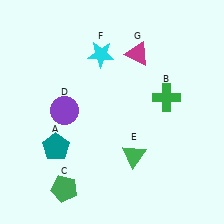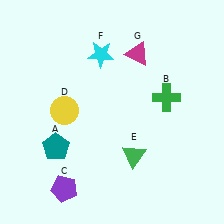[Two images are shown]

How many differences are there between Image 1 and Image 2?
There are 2 differences between the two images.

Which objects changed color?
C changed from green to purple. D changed from purple to yellow.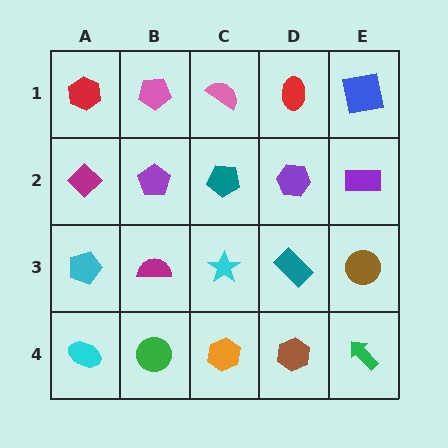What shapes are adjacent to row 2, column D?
A red ellipse (row 1, column D), a teal rectangle (row 3, column D), a teal pentagon (row 2, column C), a purple rectangle (row 2, column E).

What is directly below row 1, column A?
A magenta diamond.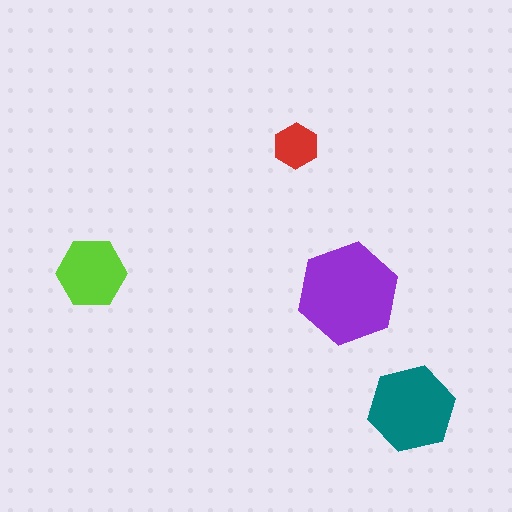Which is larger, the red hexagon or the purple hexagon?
The purple one.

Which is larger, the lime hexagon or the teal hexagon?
The teal one.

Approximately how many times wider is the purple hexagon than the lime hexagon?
About 1.5 times wider.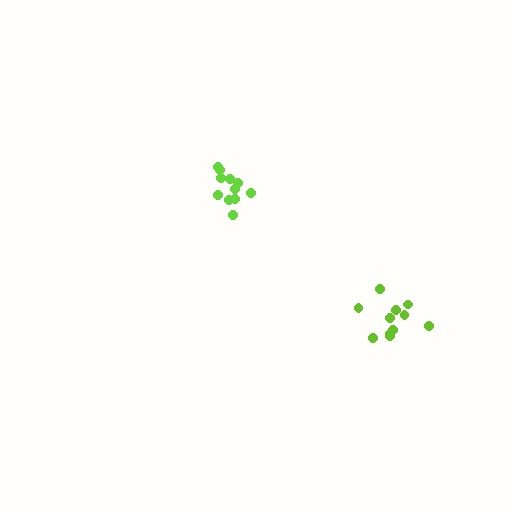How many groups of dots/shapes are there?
There are 2 groups.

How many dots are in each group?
Group 1: 11 dots, Group 2: 11 dots (22 total).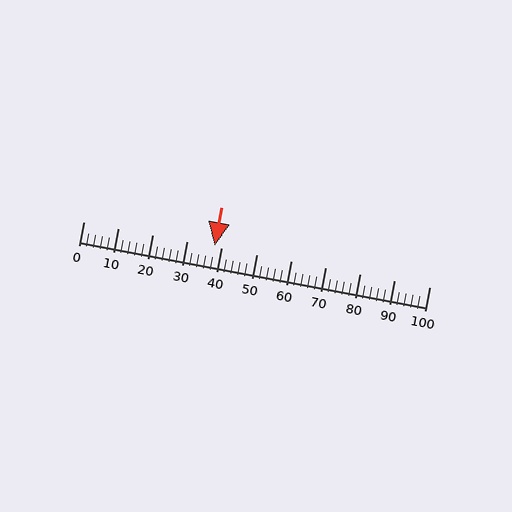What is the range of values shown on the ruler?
The ruler shows values from 0 to 100.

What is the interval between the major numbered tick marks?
The major tick marks are spaced 10 units apart.